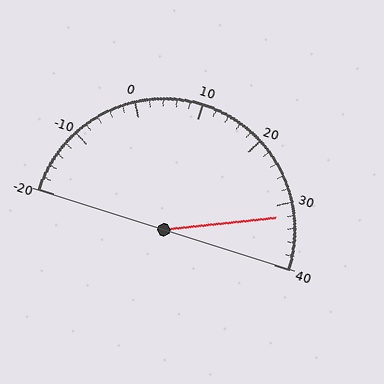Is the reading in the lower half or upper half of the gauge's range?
The reading is in the upper half of the range (-20 to 40).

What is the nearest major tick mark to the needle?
The nearest major tick mark is 30.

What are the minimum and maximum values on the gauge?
The gauge ranges from -20 to 40.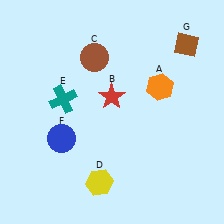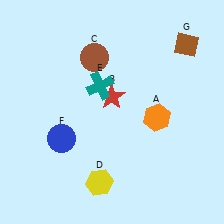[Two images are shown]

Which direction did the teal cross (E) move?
The teal cross (E) moved right.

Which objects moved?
The objects that moved are: the orange hexagon (A), the teal cross (E).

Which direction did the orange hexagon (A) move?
The orange hexagon (A) moved down.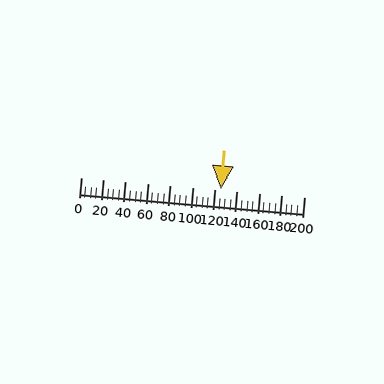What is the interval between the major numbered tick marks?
The major tick marks are spaced 20 units apart.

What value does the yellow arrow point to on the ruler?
The yellow arrow points to approximately 125.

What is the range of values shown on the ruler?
The ruler shows values from 0 to 200.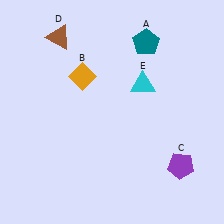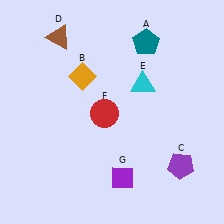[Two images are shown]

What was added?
A red circle (F), a purple diamond (G) were added in Image 2.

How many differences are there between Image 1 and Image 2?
There are 2 differences between the two images.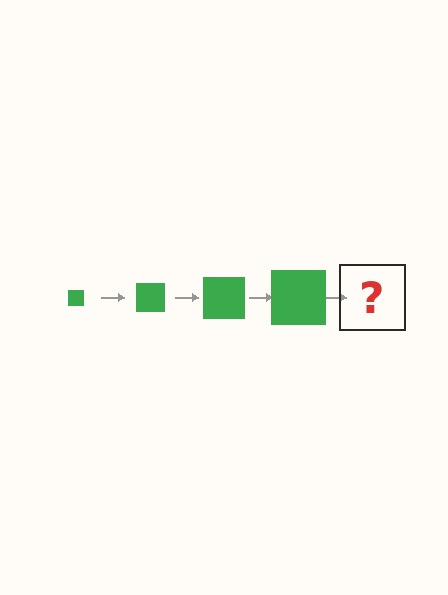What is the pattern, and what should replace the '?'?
The pattern is that the square gets progressively larger each step. The '?' should be a green square, larger than the previous one.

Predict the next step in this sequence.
The next step is a green square, larger than the previous one.